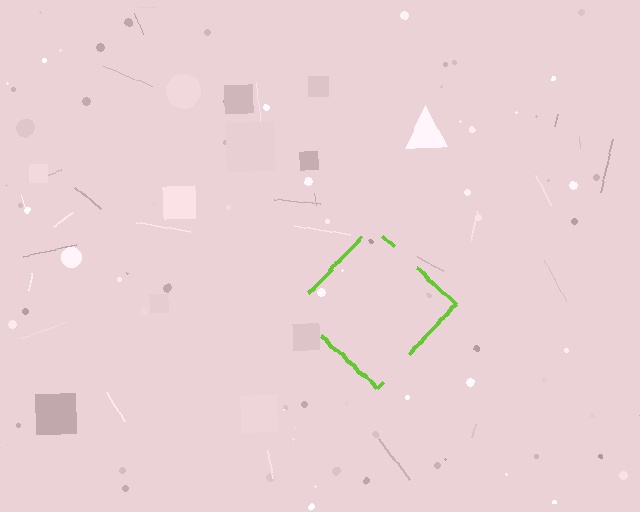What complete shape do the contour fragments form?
The contour fragments form a diamond.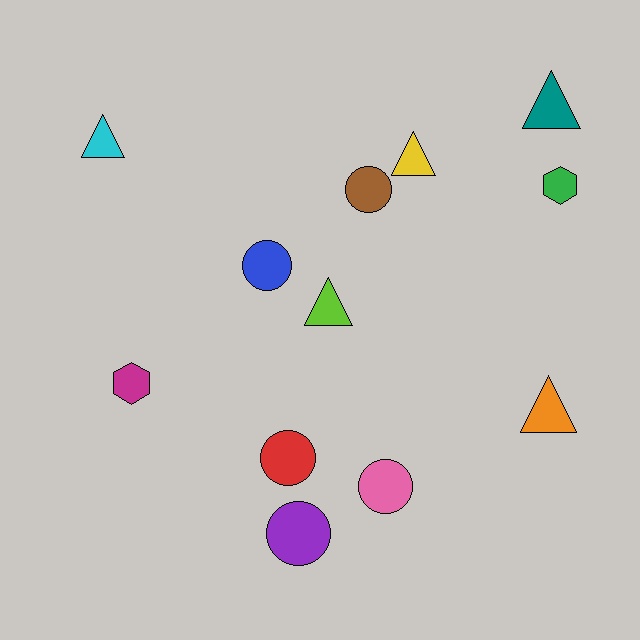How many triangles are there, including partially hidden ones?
There are 5 triangles.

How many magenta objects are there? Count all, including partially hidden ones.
There is 1 magenta object.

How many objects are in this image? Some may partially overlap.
There are 12 objects.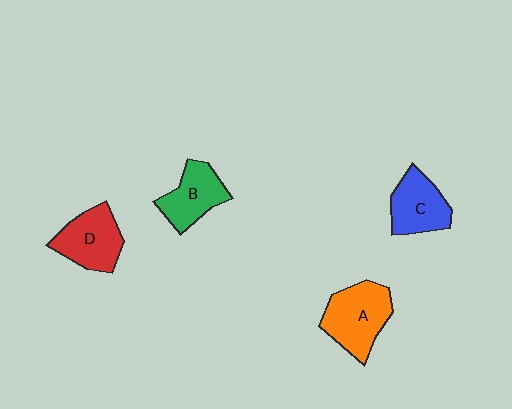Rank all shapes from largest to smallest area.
From largest to smallest: A (orange), D (red), C (blue), B (green).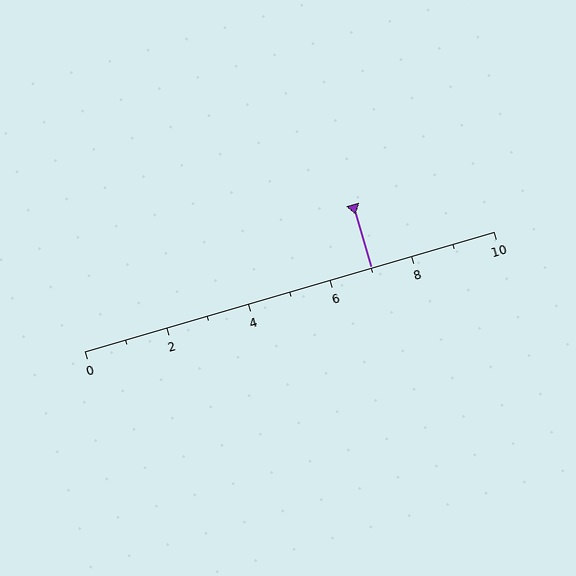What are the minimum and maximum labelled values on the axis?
The axis runs from 0 to 10.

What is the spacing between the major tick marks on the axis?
The major ticks are spaced 2 apart.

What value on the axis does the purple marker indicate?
The marker indicates approximately 7.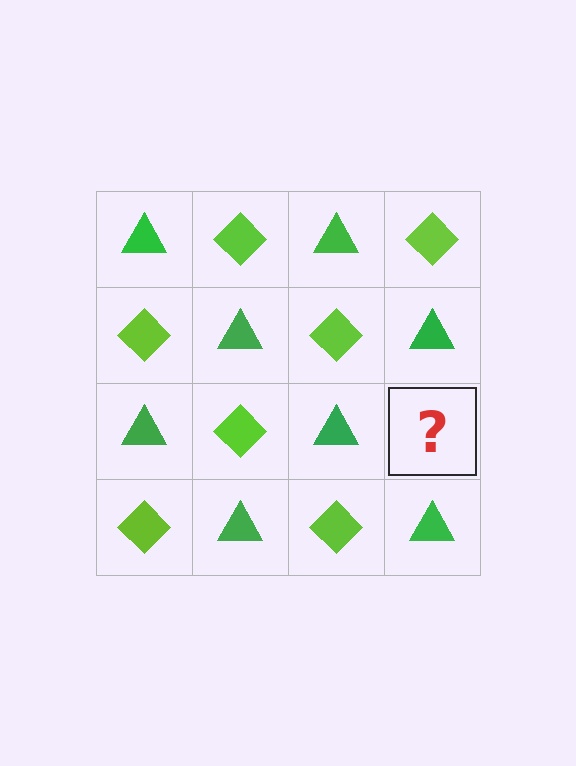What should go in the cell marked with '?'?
The missing cell should contain a lime diamond.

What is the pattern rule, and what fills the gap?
The rule is that it alternates green triangle and lime diamond in a checkerboard pattern. The gap should be filled with a lime diamond.